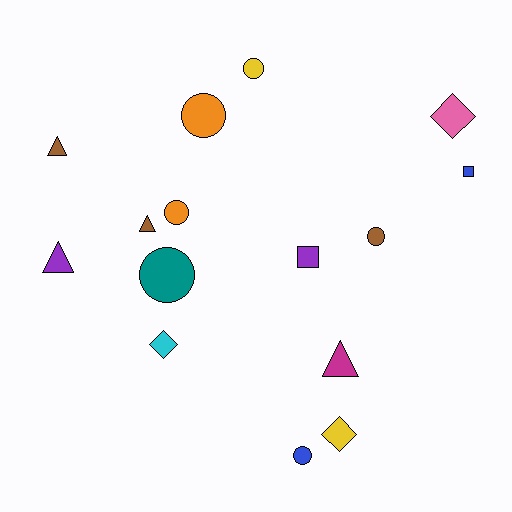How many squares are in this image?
There are 2 squares.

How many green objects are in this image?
There are no green objects.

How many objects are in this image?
There are 15 objects.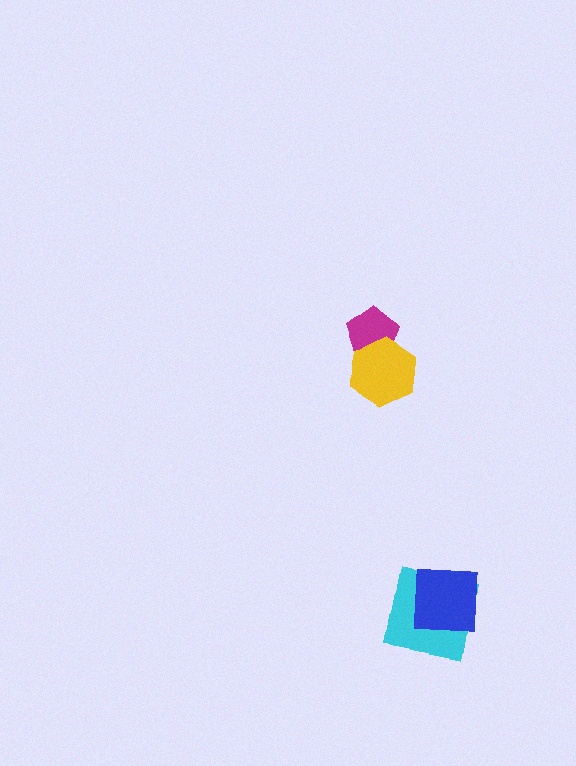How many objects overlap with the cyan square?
1 object overlaps with the cyan square.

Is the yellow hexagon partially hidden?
No, no other shape covers it.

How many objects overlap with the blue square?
1 object overlaps with the blue square.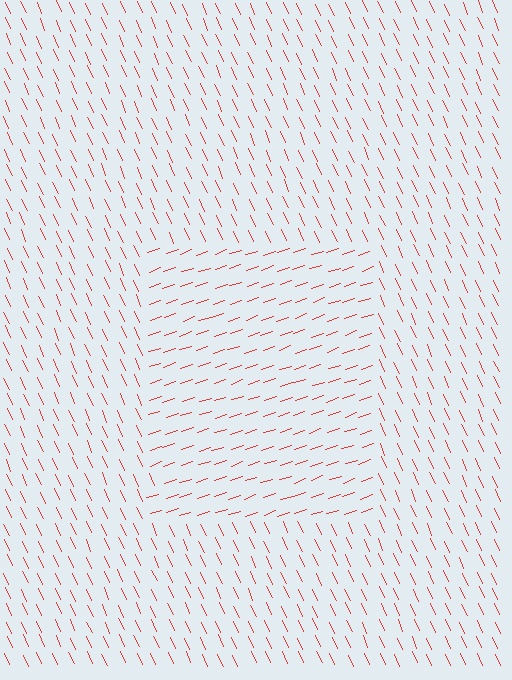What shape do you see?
I see a rectangle.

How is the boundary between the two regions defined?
The boundary is defined purely by a change in line orientation (approximately 84 degrees difference). All lines are the same color and thickness.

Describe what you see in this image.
The image is filled with small red line segments. A rectangle region in the image has lines oriented differently from the surrounding lines, creating a visible texture boundary.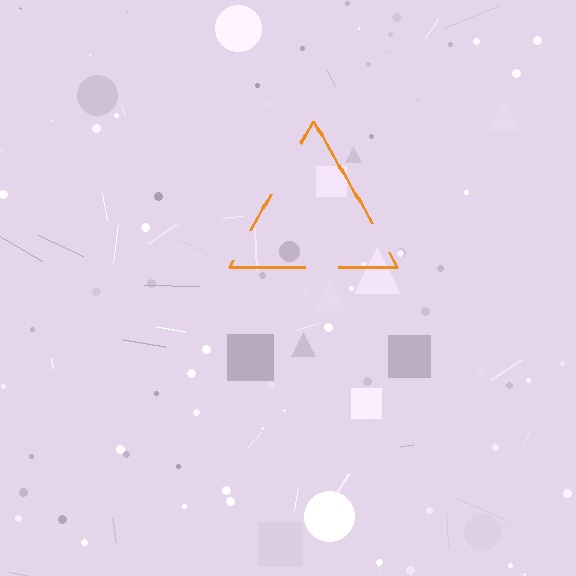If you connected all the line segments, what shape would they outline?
They would outline a triangle.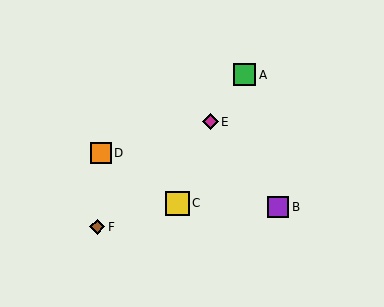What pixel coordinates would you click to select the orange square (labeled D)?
Click at (101, 153) to select the orange square D.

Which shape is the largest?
The yellow square (labeled C) is the largest.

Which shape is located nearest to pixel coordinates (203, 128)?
The magenta diamond (labeled E) at (210, 122) is nearest to that location.